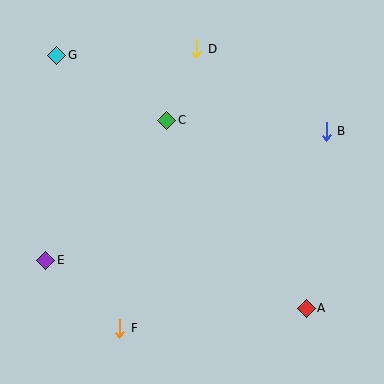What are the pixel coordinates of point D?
Point D is at (197, 49).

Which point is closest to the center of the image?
Point C at (167, 120) is closest to the center.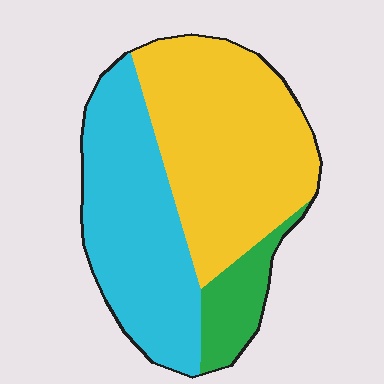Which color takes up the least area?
Green, at roughly 10%.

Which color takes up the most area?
Yellow, at roughly 50%.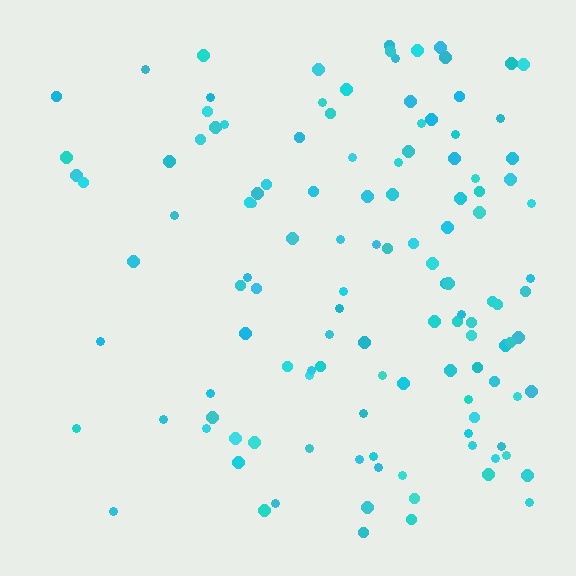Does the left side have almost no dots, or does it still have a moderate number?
Still a moderate number, just noticeably fewer than the right.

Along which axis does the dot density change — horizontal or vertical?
Horizontal.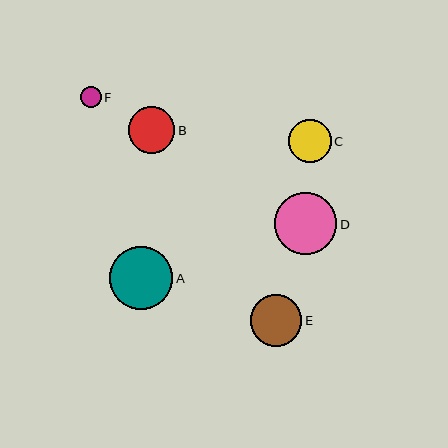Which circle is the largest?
Circle A is the largest with a size of approximately 63 pixels.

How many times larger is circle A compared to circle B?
Circle A is approximately 1.4 times the size of circle B.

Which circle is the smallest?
Circle F is the smallest with a size of approximately 21 pixels.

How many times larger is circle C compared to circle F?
Circle C is approximately 2.0 times the size of circle F.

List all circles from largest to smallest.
From largest to smallest: A, D, E, B, C, F.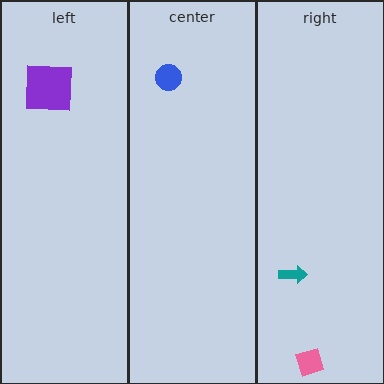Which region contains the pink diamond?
The right region.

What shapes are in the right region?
The teal arrow, the pink diamond.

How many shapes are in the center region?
1.